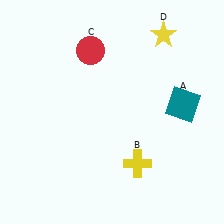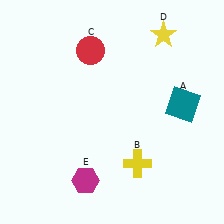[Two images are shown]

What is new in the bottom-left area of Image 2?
A magenta hexagon (E) was added in the bottom-left area of Image 2.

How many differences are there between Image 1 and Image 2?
There is 1 difference between the two images.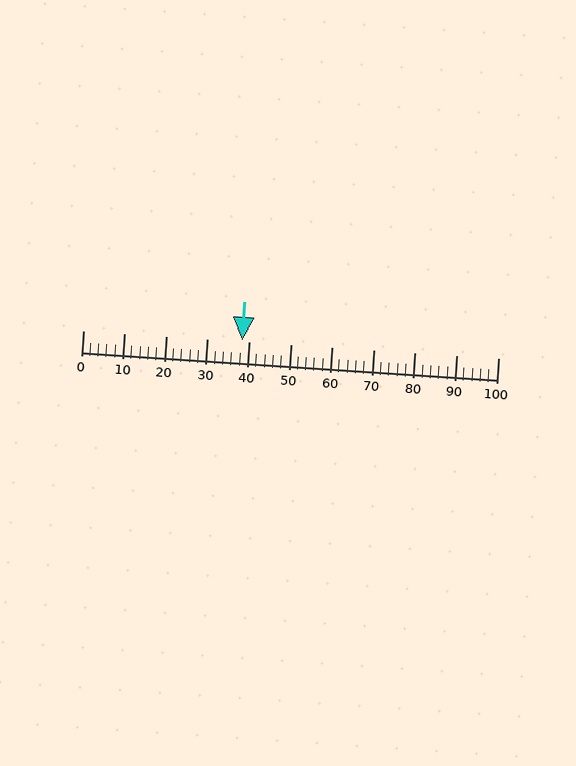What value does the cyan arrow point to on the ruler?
The cyan arrow points to approximately 38.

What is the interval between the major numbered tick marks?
The major tick marks are spaced 10 units apart.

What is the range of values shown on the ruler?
The ruler shows values from 0 to 100.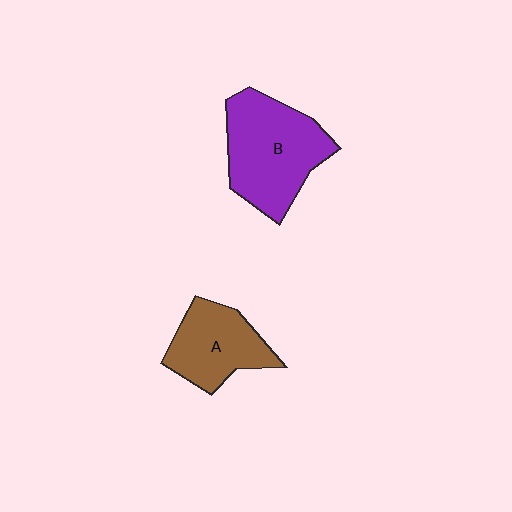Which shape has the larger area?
Shape B (purple).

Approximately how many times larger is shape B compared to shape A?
Approximately 1.5 times.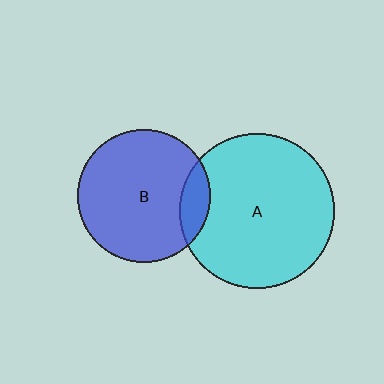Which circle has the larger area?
Circle A (cyan).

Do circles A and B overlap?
Yes.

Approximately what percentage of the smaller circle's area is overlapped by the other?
Approximately 15%.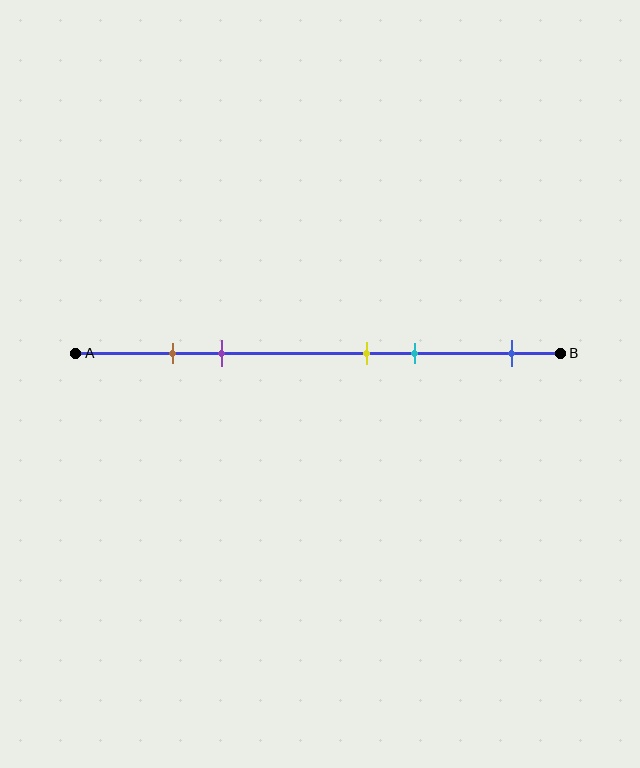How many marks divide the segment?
There are 5 marks dividing the segment.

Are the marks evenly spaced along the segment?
No, the marks are not evenly spaced.